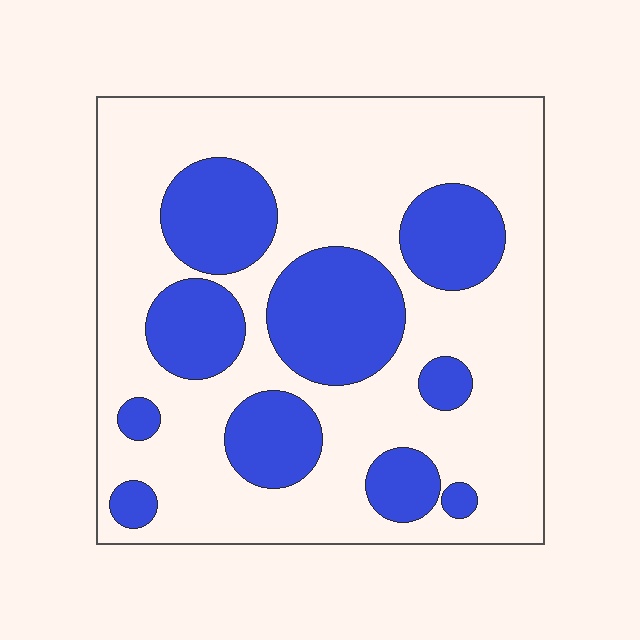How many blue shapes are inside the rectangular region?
10.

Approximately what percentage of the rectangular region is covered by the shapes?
Approximately 30%.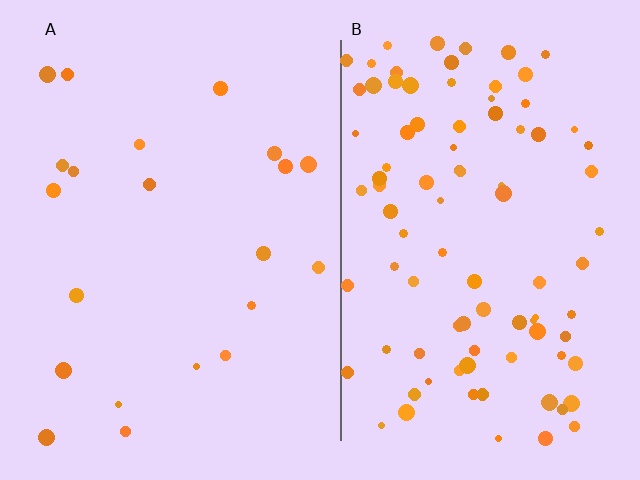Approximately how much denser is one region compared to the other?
Approximately 4.4× — region B over region A.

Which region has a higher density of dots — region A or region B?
B (the right).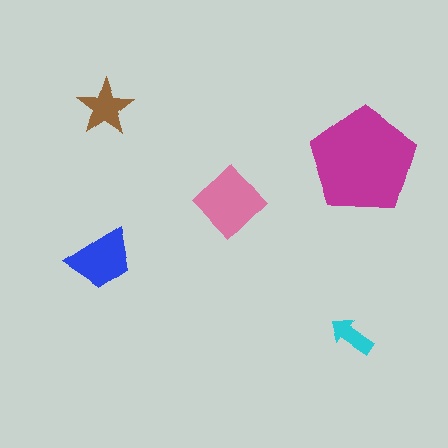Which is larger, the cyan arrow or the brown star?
The brown star.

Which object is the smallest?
The cyan arrow.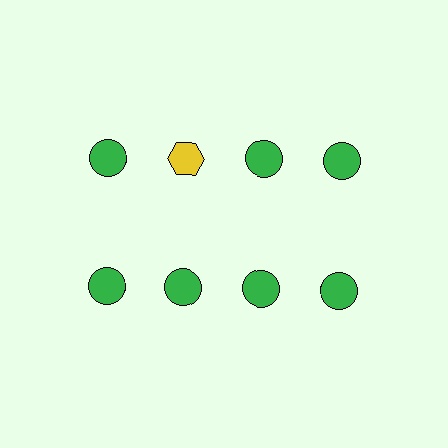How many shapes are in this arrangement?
There are 8 shapes arranged in a grid pattern.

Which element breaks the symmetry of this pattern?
The yellow hexagon in the top row, second from left column breaks the symmetry. All other shapes are green circles.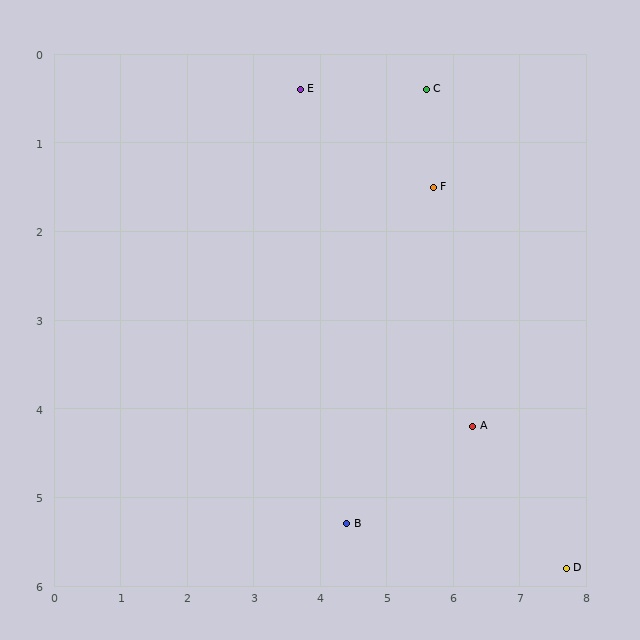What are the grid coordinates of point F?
Point F is at approximately (5.7, 1.5).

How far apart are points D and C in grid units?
Points D and C are about 5.8 grid units apart.